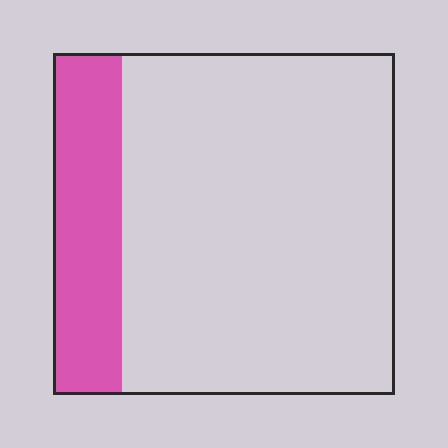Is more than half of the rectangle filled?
No.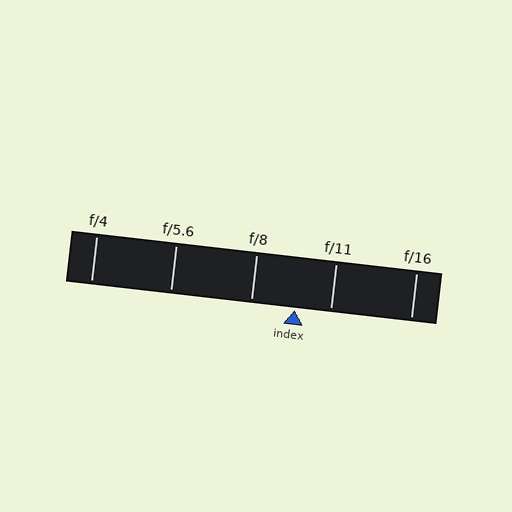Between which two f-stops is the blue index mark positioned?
The index mark is between f/8 and f/11.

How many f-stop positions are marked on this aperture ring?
There are 5 f-stop positions marked.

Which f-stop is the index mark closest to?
The index mark is closest to f/11.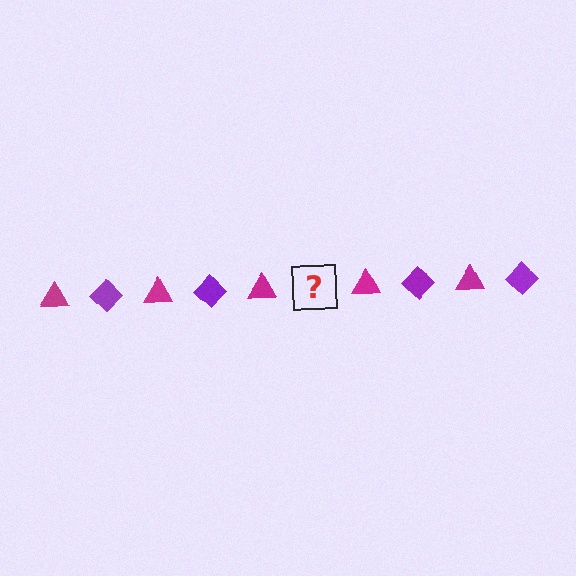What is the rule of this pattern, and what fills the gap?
The rule is that the pattern alternates between magenta triangle and purple diamond. The gap should be filled with a purple diamond.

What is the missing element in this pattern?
The missing element is a purple diamond.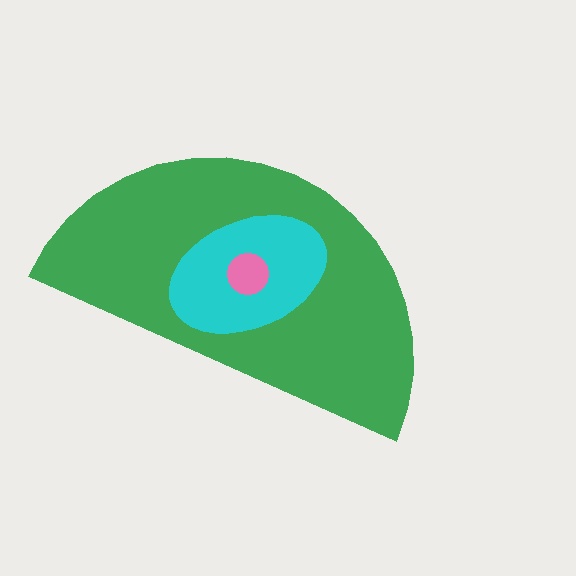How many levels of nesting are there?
3.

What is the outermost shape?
The green semicircle.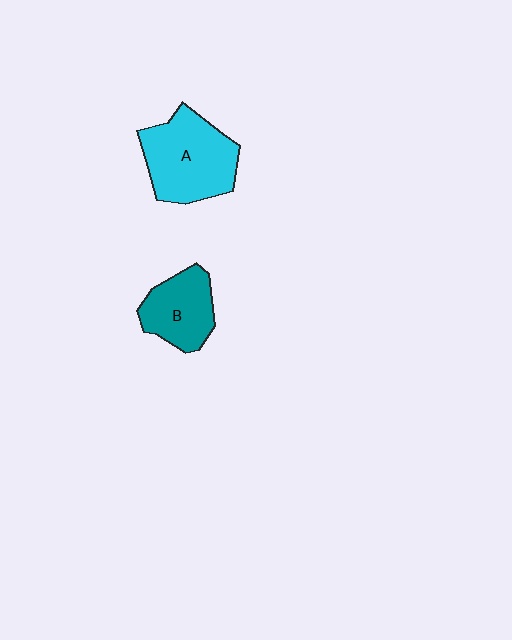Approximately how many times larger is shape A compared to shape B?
Approximately 1.5 times.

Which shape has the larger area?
Shape A (cyan).